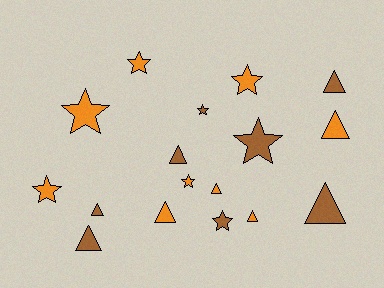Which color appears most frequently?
Orange, with 9 objects.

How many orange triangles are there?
There are 4 orange triangles.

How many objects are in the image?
There are 17 objects.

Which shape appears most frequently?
Triangle, with 9 objects.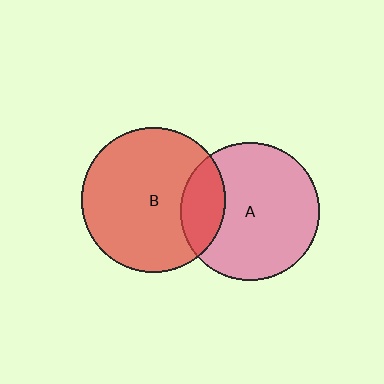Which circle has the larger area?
Circle B (red).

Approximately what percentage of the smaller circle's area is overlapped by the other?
Approximately 20%.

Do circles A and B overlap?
Yes.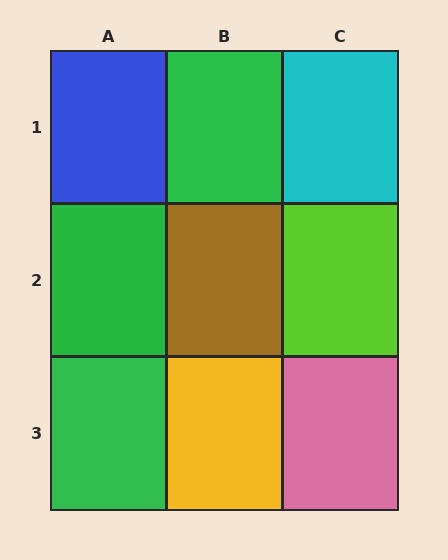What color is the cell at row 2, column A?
Green.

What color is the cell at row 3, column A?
Green.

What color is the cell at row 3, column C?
Pink.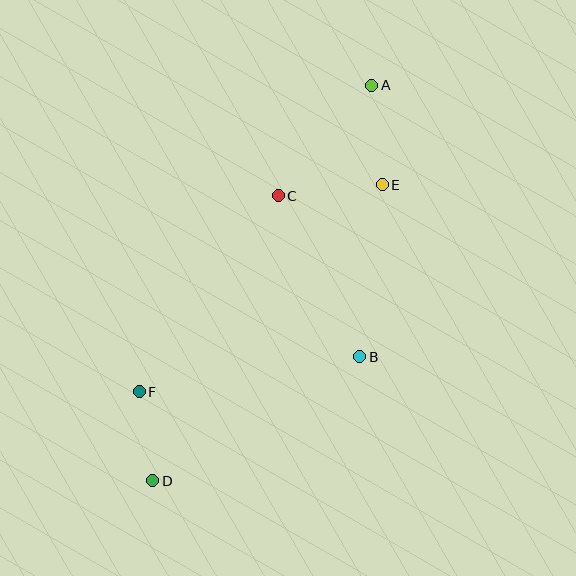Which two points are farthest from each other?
Points A and D are farthest from each other.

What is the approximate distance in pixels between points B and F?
The distance between B and F is approximately 223 pixels.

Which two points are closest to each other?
Points D and F are closest to each other.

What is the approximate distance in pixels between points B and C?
The distance between B and C is approximately 180 pixels.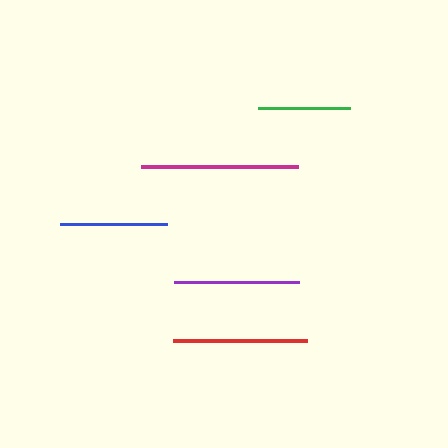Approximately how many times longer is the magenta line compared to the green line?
The magenta line is approximately 1.7 times the length of the green line.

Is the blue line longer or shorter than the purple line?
The purple line is longer than the blue line.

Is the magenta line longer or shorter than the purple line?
The magenta line is longer than the purple line.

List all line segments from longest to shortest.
From longest to shortest: magenta, red, purple, blue, green.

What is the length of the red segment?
The red segment is approximately 134 pixels long.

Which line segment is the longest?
The magenta line is the longest at approximately 158 pixels.